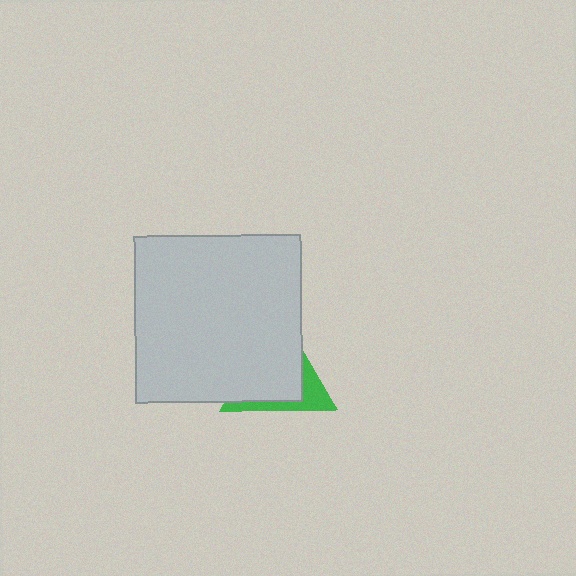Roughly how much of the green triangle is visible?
A small part of it is visible (roughly 31%).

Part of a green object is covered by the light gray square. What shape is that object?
It is a triangle.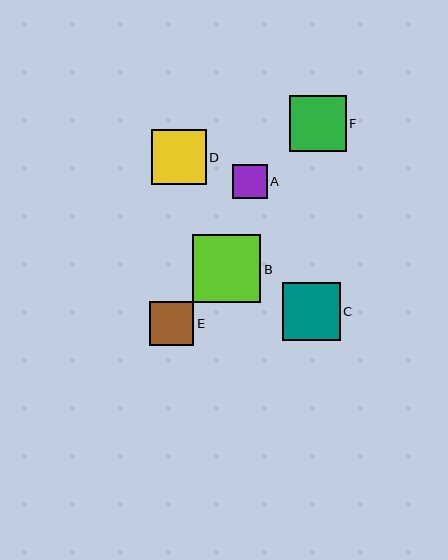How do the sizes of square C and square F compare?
Square C and square F are approximately the same size.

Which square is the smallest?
Square A is the smallest with a size of approximately 34 pixels.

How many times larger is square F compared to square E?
Square F is approximately 1.3 times the size of square E.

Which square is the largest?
Square B is the largest with a size of approximately 68 pixels.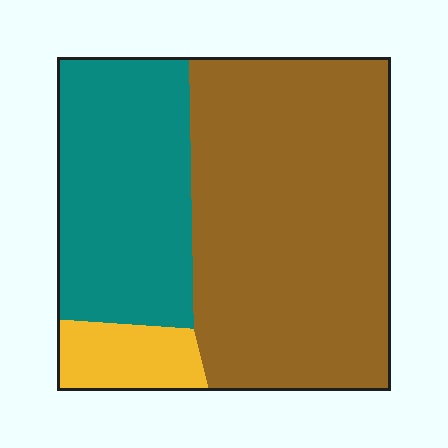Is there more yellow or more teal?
Teal.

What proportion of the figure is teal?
Teal takes up about one third (1/3) of the figure.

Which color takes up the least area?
Yellow, at roughly 10%.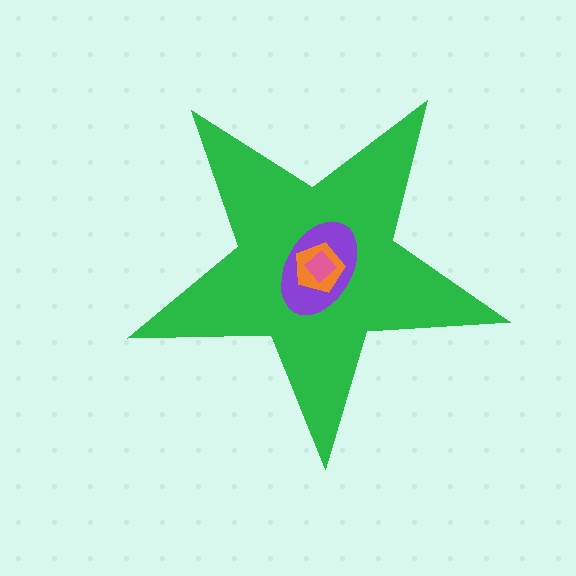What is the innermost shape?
The pink diamond.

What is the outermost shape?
The green star.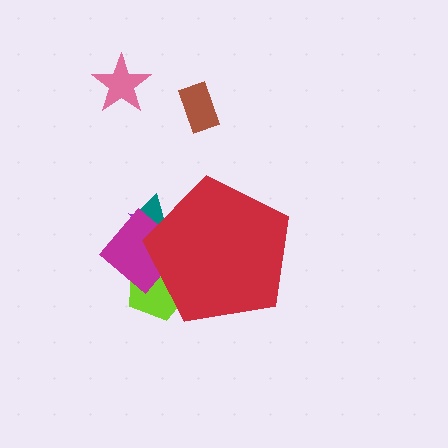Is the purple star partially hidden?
Yes, the purple star is partially hidden behind the red pentagon.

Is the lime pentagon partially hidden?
Yes, the lime pentagon is partially hidden behind the red pentagon.